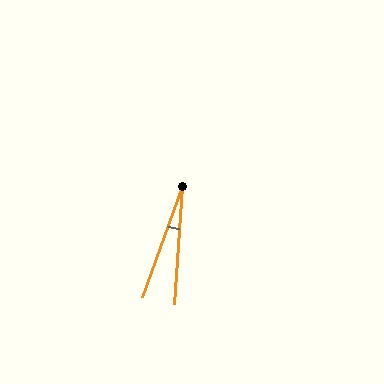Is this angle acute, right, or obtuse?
It is acute.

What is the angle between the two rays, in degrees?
Approximately 16 degrees.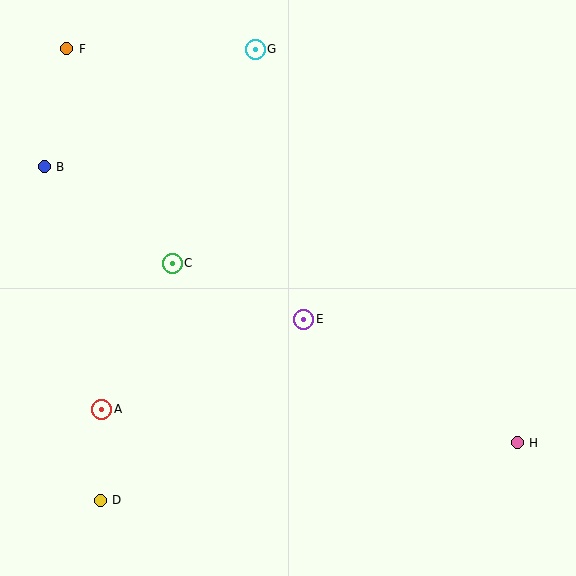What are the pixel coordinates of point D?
Point D is at (100, 500).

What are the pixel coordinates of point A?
Point A is at (102, 409).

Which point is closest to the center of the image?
Point E at (304, 319) is closest to the center.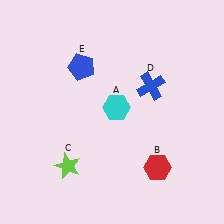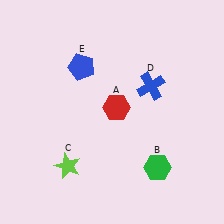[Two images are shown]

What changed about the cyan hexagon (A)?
In Image 1, A is cyan. In Image 2, it changed to red.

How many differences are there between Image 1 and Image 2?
There are 2 differences between the two images.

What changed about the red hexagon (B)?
In Image 1, B is red. In Image 2, it changed to green.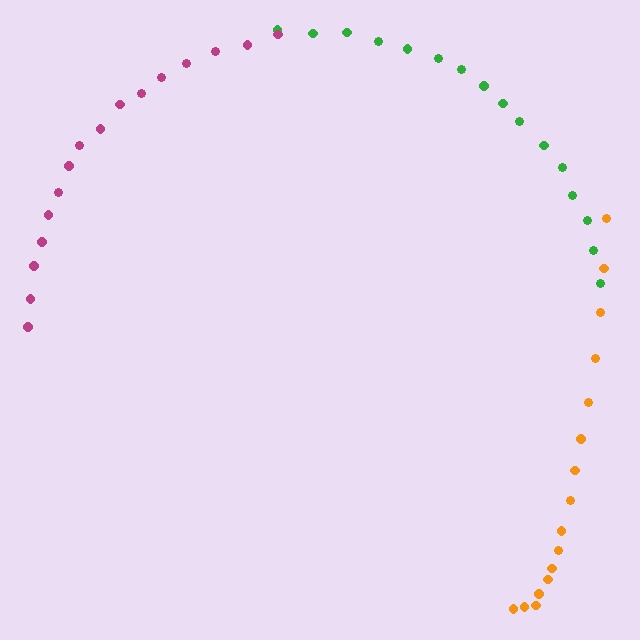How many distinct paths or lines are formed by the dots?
There are 3 distinct paths.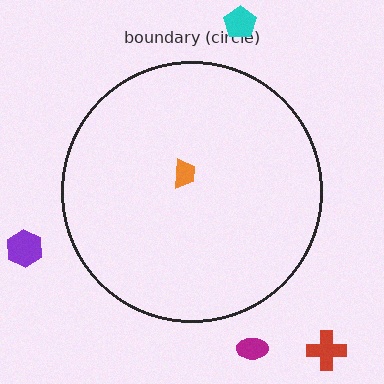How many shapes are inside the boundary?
1 inside, 4 outside.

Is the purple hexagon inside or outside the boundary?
Outside.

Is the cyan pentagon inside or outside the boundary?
Outside.